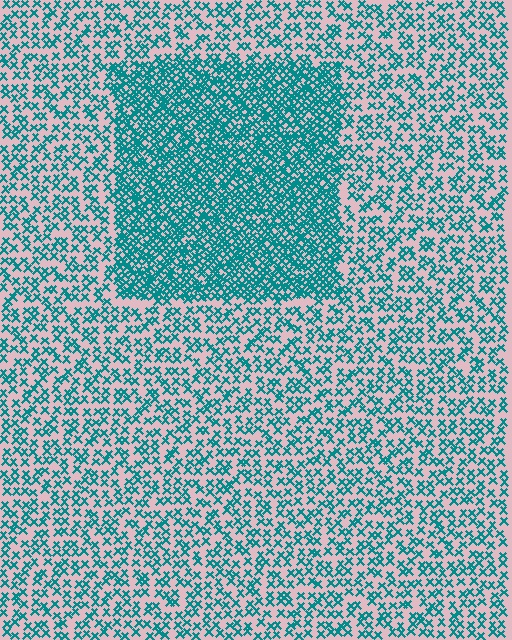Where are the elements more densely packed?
The elements are more densely packed inside the rectangle boundary.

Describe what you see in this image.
The image contains small teal elements arranged at two different densities. A rectangle-shaped region is visible where the elements are more densely packed than the surrounding area.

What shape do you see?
I see a rectangle.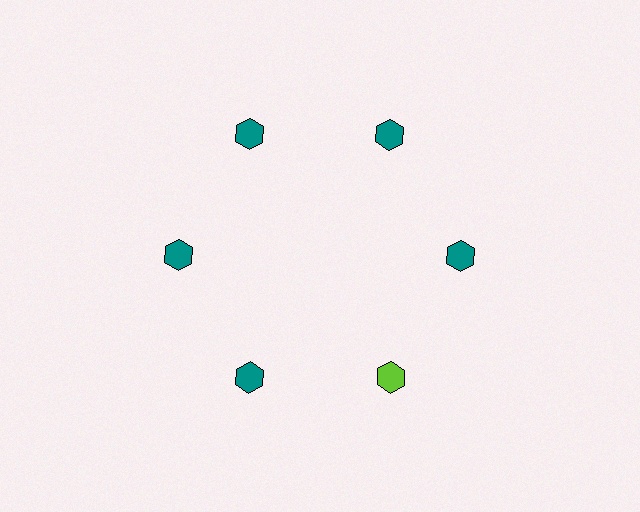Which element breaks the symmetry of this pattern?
The lime hexagon at roughly the 5 o'clock position breaks the symmetry. All other shapes are teal hexagons.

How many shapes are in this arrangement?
There are 6 shapes arranged in a ring pattern.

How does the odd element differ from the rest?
It has a different color: lime instead of teal.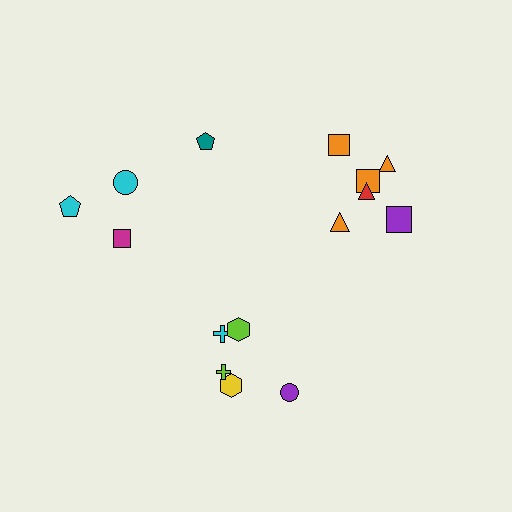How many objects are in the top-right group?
There are 6 objects.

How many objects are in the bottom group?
There are 5 objects.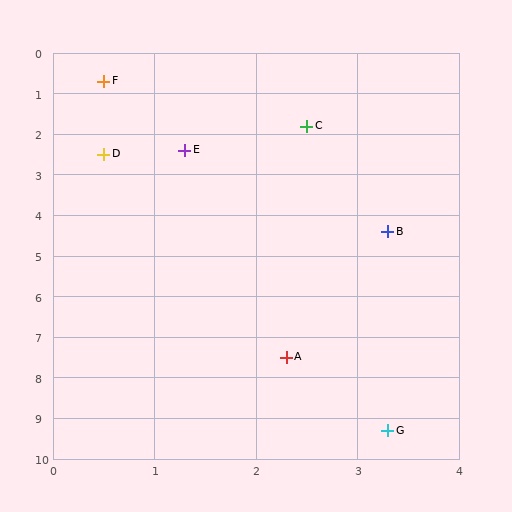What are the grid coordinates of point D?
Point D is at approximately (0.5, 2.5).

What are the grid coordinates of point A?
Point A is at approximately (2.3, 7.5).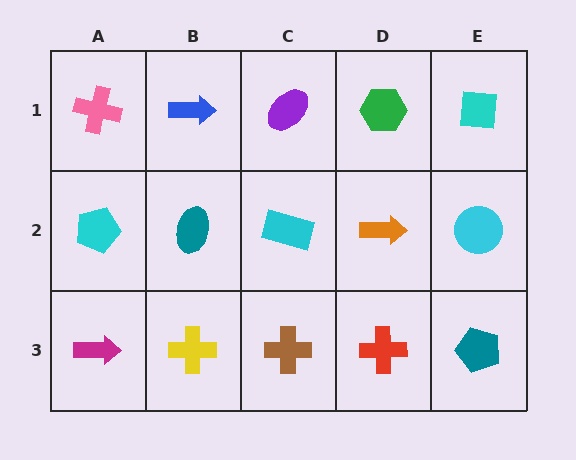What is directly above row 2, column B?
A blue arrow.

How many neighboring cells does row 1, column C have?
3.